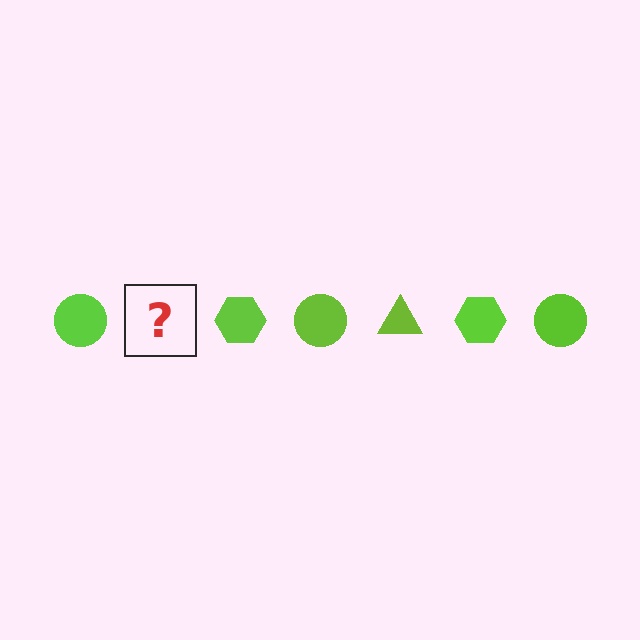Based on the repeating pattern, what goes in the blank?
The blank should be a lime triangle.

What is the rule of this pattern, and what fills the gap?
The rule is that the pattern cycles through circle, triangle, hexagon shapes in lime. The gap should be filled with a lime triangle.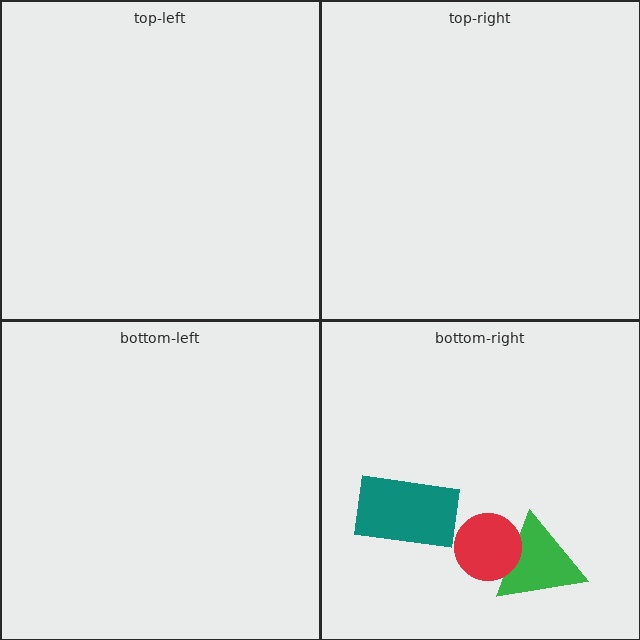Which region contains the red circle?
The bottom-right region.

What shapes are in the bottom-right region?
The teal rectangle, the green triangle, the red circle.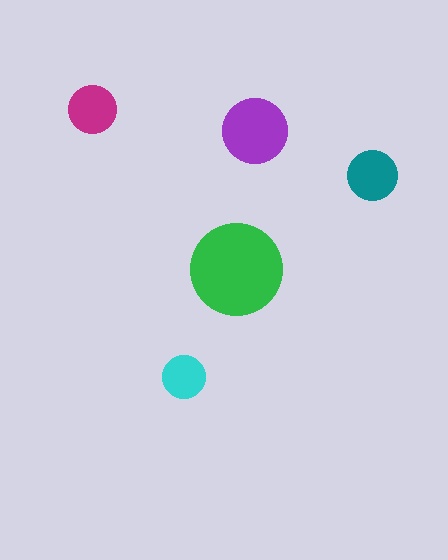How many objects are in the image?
There are 5 objects in the image.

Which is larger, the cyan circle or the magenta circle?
The magenta one.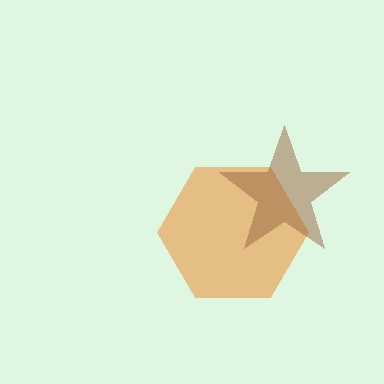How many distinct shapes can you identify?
There are 2 distinct shapes: an orange hexagon, a brown star.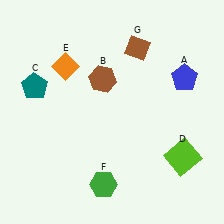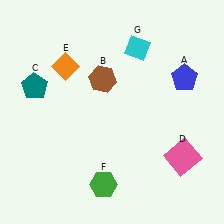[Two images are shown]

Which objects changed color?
D changed from lime to pink. G changed from brown to cyan.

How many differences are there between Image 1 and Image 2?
There are 2 differences between the two images.